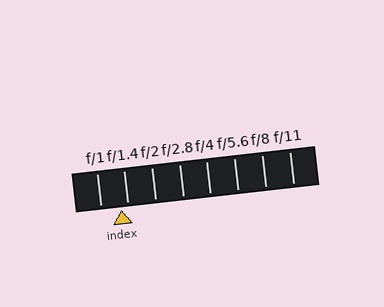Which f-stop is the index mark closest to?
The index mark is closest to f/1.4.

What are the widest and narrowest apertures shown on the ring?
The widest aperture shown is f/1 and the narrowest is f/11.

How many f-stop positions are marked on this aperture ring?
There are 8 f-stop positions marked.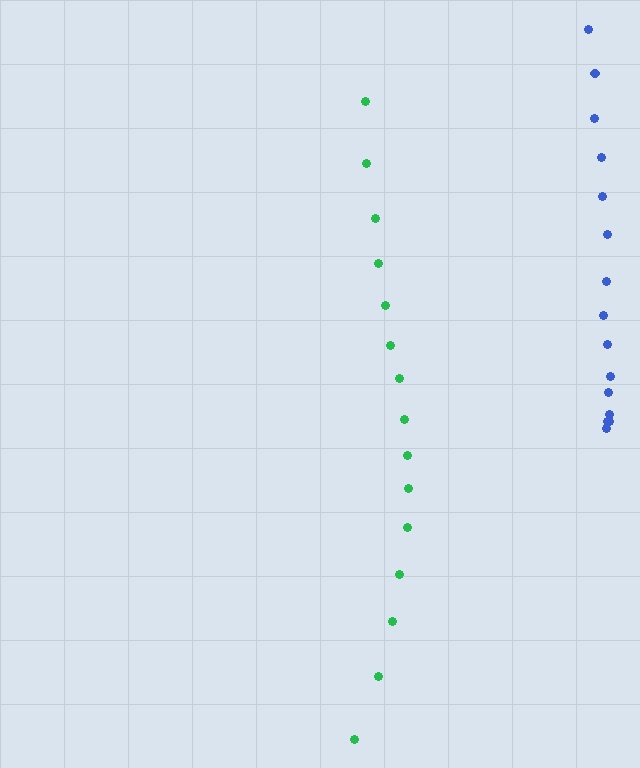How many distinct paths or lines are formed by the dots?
There are 2 distinct paths.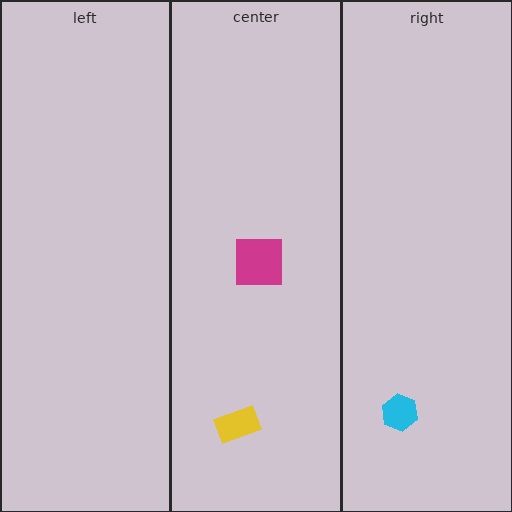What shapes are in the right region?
The cyan hexagon.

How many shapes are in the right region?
1.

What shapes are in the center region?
The yellow rectangle, the magenta square.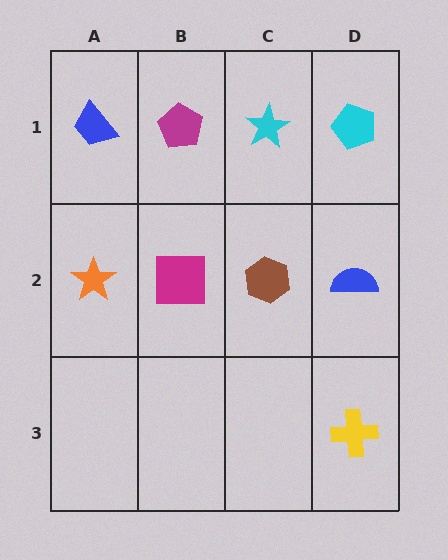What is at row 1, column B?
A magenta pentagon.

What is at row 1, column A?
A blue trapezoid.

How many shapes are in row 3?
1 shape.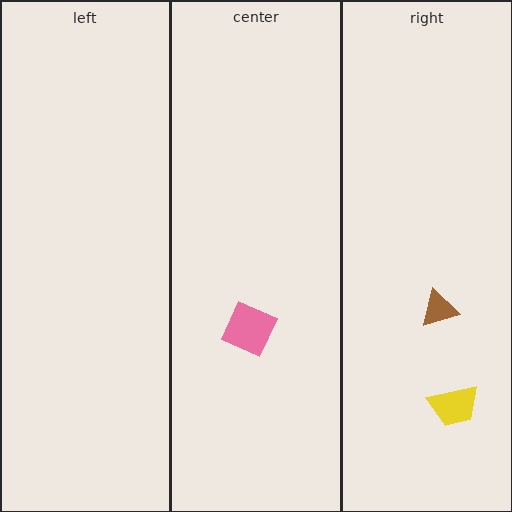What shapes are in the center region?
The pink diamond.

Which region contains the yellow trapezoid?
The right region.